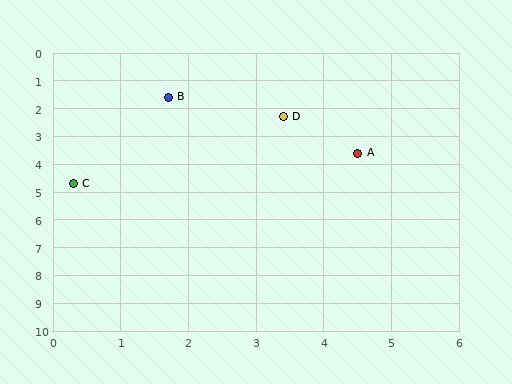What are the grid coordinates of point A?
Point A is at approximately (4.5, 3.6).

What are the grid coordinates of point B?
Point B is at approximately (1.7, 1.6).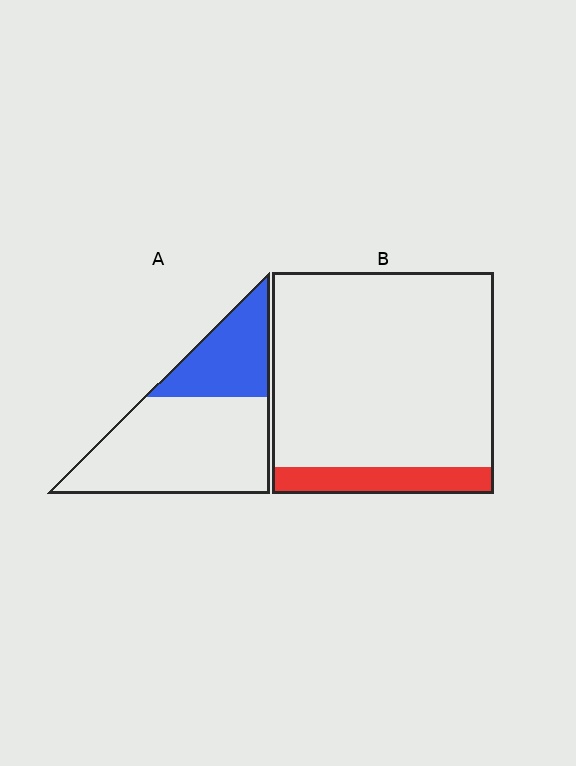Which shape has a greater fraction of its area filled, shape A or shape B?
Shape A.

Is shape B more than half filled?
No.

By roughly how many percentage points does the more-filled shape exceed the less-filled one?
By roughly 20 percentage points (A over B).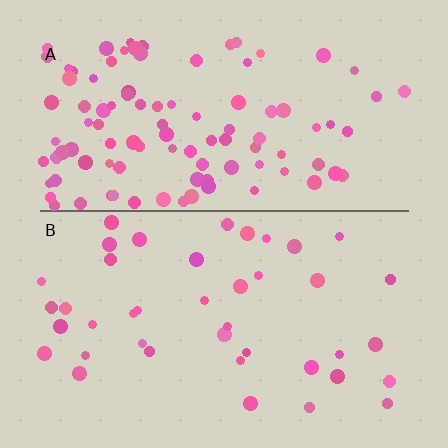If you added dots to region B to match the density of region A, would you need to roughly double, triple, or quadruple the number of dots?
Approximately double.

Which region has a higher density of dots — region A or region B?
A (the top).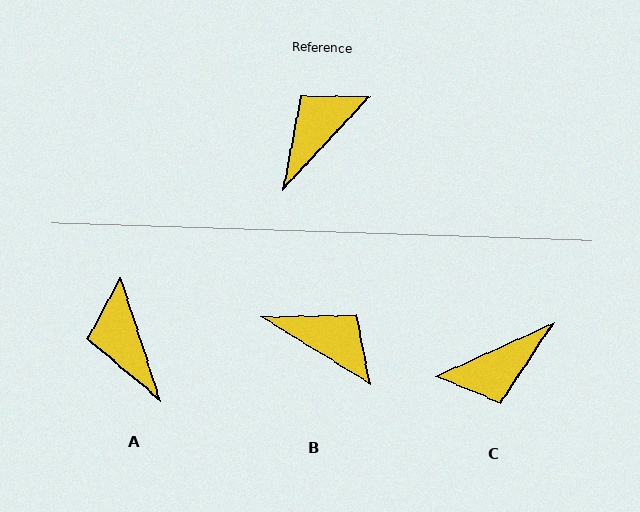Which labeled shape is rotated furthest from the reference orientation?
C, about 158 degrees away.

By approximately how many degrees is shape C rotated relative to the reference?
Approximately 158 degrees counter-clockwise.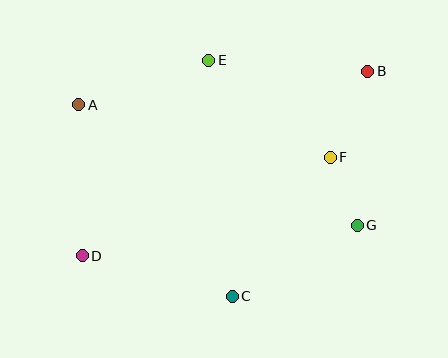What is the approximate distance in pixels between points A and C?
The distance between A and C is approximately 246 pixels.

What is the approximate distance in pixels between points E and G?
The distance between E and G is approximately 222 pixels.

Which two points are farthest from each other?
Points B and D are farthest from each other.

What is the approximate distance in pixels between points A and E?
The distance between A and E is approximately 138 pixels.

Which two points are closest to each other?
Points F and G are closest to each other.